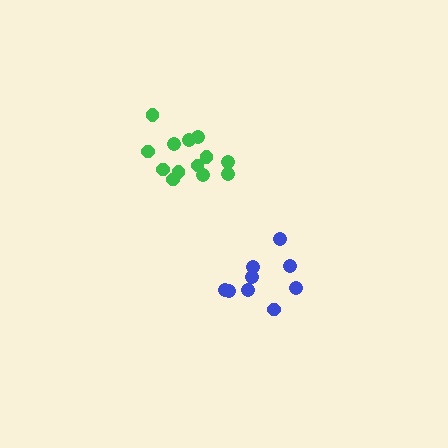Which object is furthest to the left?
The green cluster is leftmost.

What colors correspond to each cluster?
The clusters are colored: green, blue.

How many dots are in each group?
Group 1: 13 dots, Group 2: 9 dots (22 total).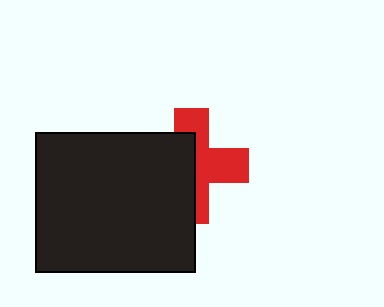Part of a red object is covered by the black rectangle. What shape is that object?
It is a cross.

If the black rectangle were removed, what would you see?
You would see the complete red cross.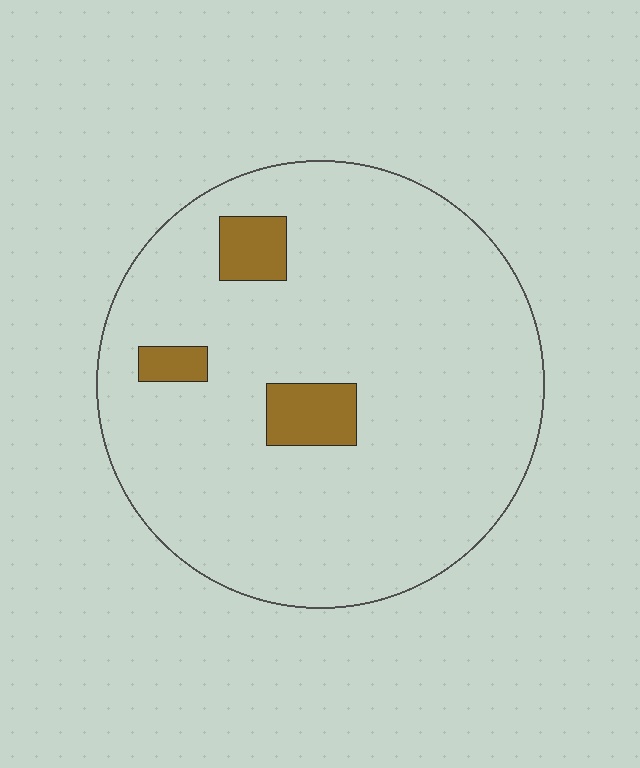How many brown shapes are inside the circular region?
3.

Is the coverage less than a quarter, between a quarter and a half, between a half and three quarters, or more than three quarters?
Less than a quarter.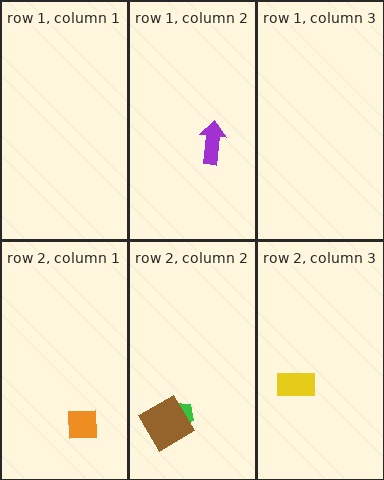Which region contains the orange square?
The row 2, column 1 region.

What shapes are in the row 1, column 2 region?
The purple arrow.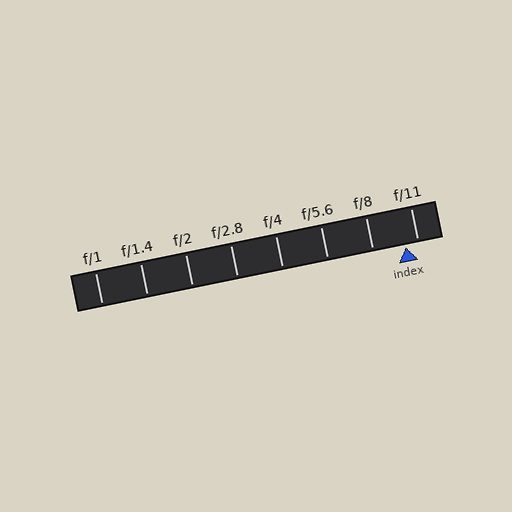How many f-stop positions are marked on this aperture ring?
There are 8 f-stop positions marked.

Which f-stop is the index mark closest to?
The index mark is closest to f/11.